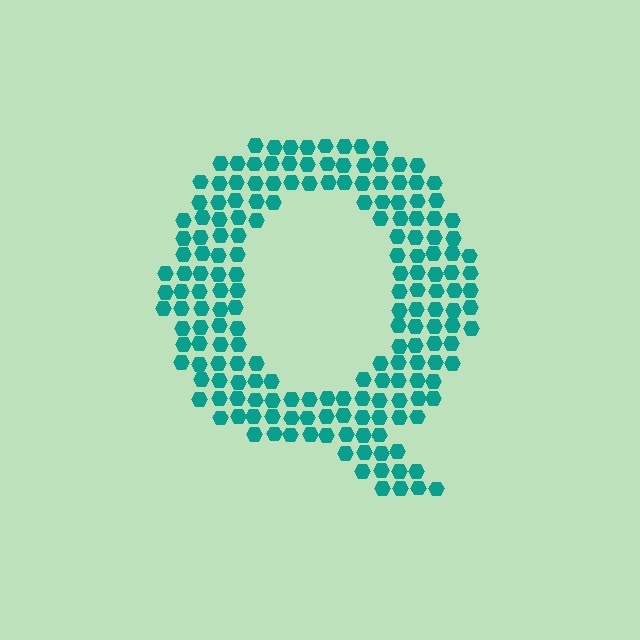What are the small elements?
The small elements are hexagons.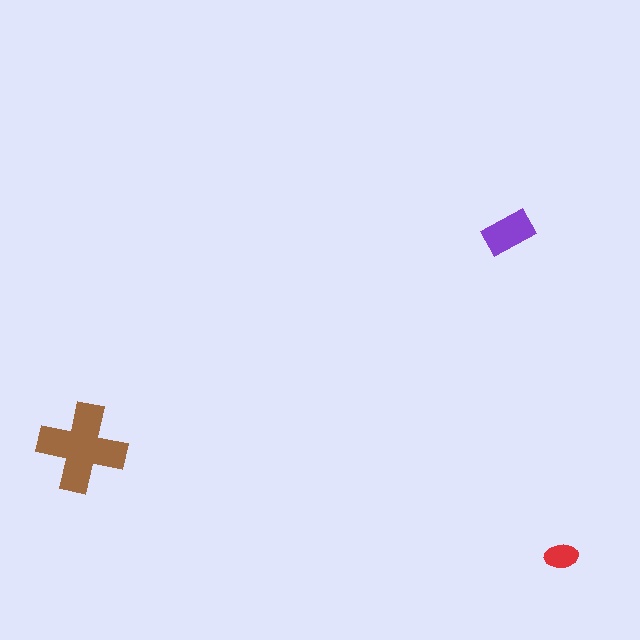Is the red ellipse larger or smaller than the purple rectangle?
Smaller.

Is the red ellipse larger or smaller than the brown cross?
Smaller.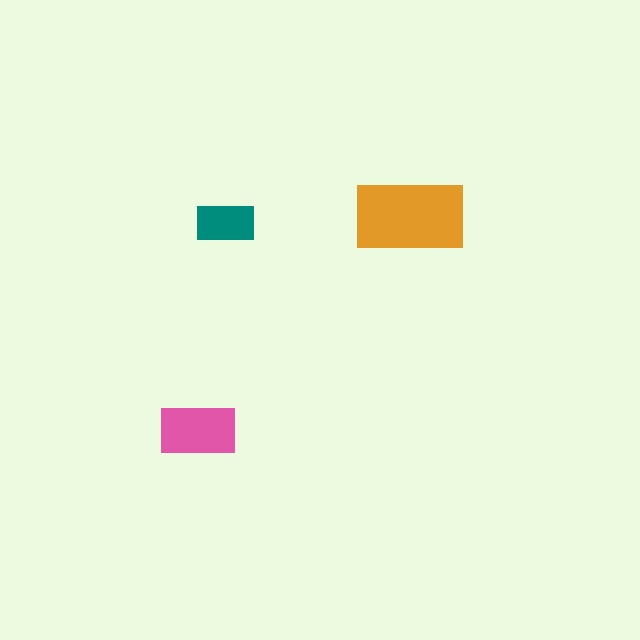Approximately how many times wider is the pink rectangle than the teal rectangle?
About 1.5 times wider.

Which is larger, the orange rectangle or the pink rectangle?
The orange one.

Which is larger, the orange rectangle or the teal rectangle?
The orange one.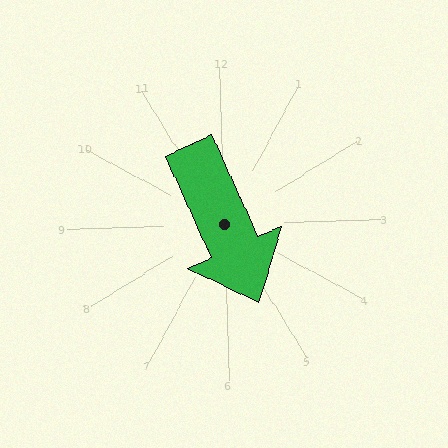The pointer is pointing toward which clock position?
Roughly 5 o'clock.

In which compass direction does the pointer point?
South.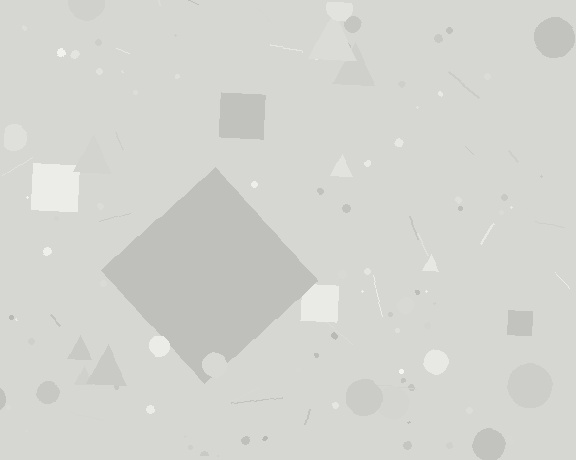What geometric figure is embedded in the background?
A diamond is embedded in the background.